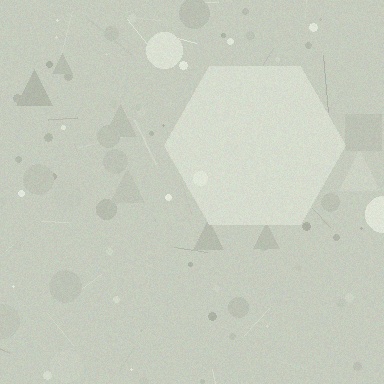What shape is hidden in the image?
A hexagon is hidden in the image.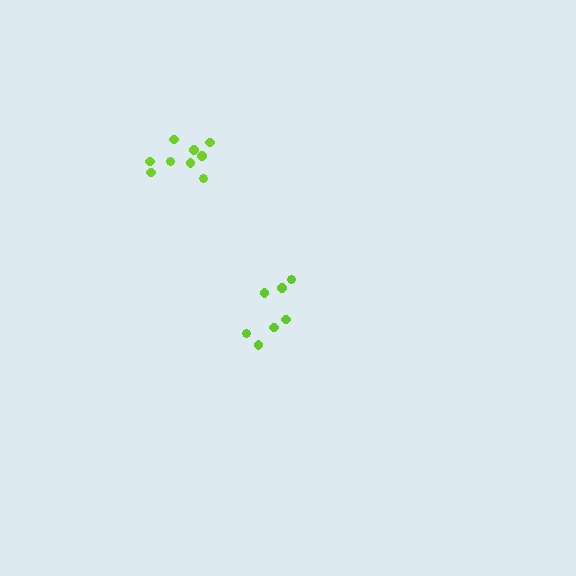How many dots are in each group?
Group 1: 7 dots, Group 2: 9 dots (16 total).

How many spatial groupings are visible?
There are 2 spatial groupings.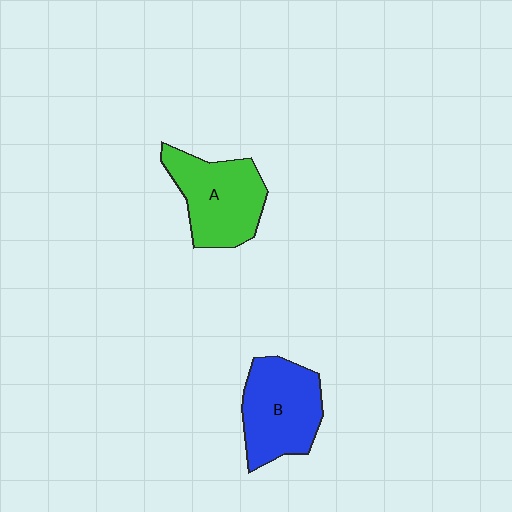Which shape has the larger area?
Shape B (blue).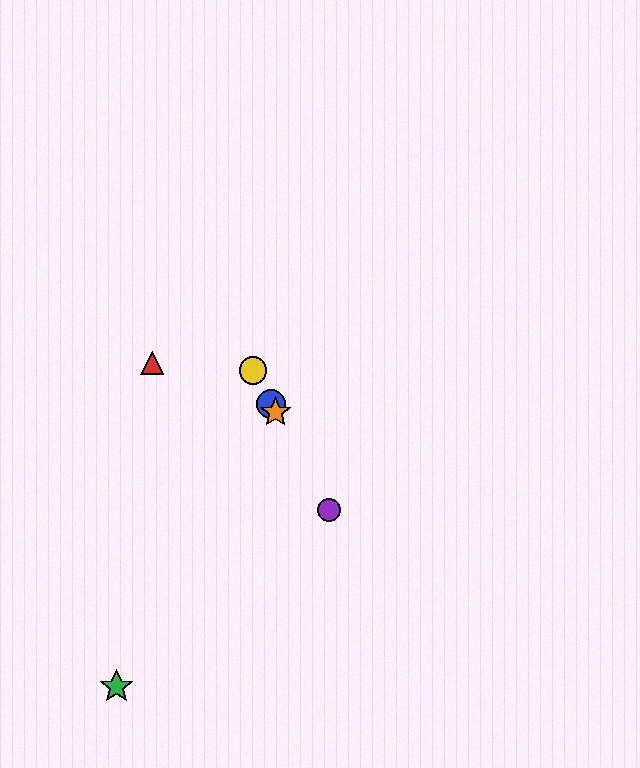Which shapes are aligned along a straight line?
The blue circle, the yellow circle, the purple circle, the orange star are aligned along a straight line.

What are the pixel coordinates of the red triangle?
The red triangle is at (152, 363).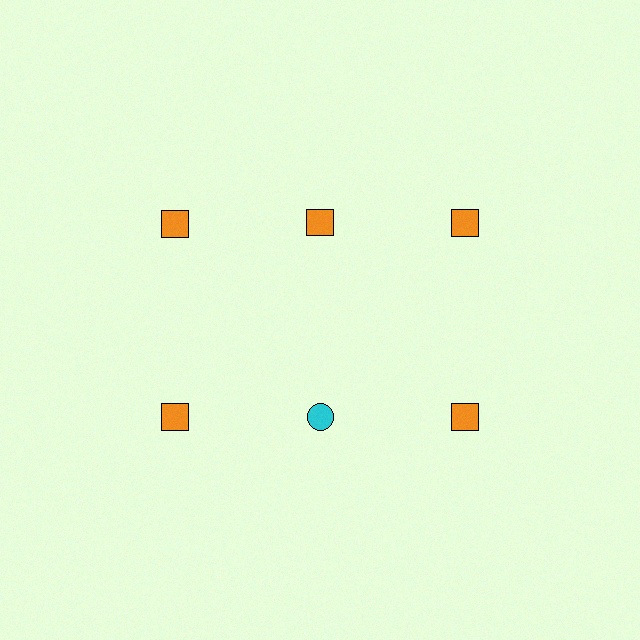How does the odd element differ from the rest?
It differs in both color (cyan instead of orange) and shape (circle instead of square).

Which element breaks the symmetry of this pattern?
The cyan circle in the second row, second from left column breaks the symmetry. All other shapes are orange squares.